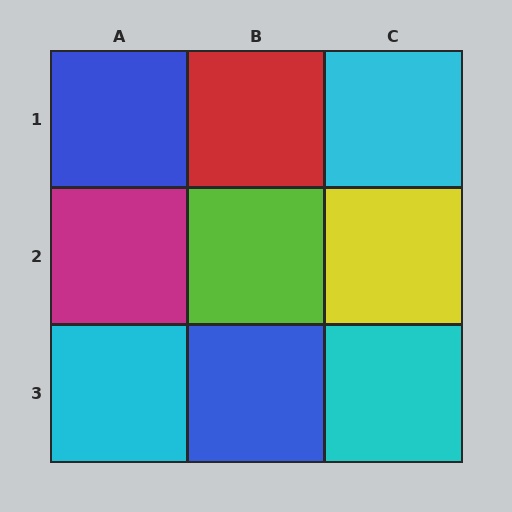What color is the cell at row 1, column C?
Cyan.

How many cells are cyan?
3 cells are cyan.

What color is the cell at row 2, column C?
Yellow.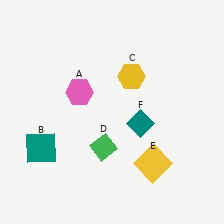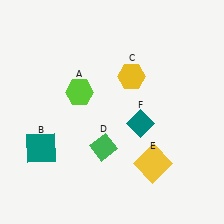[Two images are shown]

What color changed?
The hexagon (A) changed from pink in Image 1 to lime in Image 2.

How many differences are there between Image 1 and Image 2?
There is 1 difference between the two images.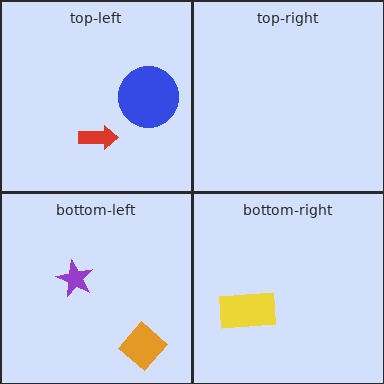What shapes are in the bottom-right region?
The yellow rectangle.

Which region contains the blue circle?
The top-left region.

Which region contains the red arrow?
The top-left region.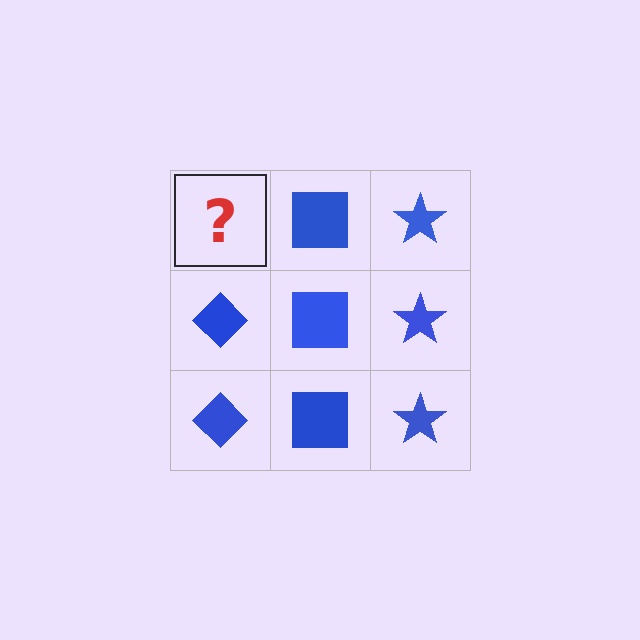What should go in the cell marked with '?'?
The missing cell should contain a blue diamond.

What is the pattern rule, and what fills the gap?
The rule is that each column has a consistent shape. The gap should be filled with a blue diamond.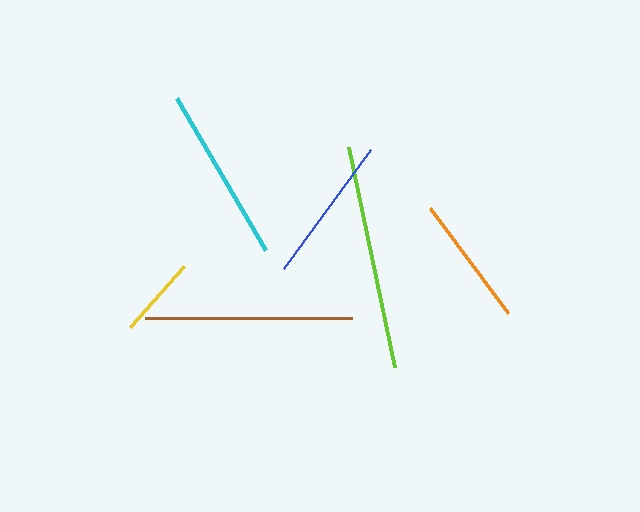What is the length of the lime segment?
The lime segment is approximately 225 pixels long.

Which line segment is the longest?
The lime line is the longest at approximately 225 pixels.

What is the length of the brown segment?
The brown segment is approximately 208 pixels long.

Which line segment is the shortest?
The yellow line is the shortest at approximately 81 pixels.